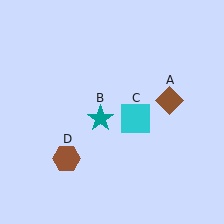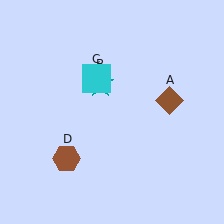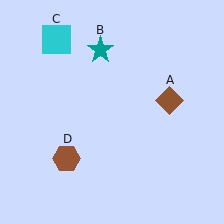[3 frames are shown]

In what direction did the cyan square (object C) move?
The cyan square (object C) moved up and to the left.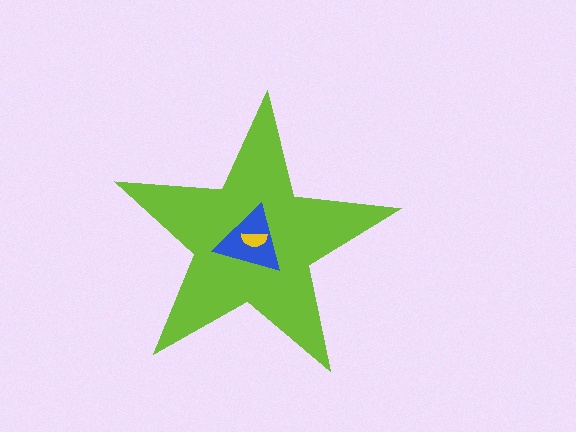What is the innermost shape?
The yellow semicircle.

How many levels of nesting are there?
3.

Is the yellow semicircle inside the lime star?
Yes.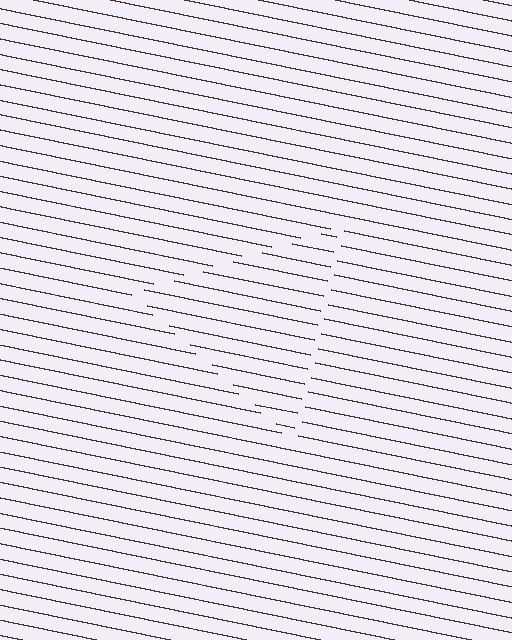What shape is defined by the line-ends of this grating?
An illusory triangle. The interior of the shape contains the same grating, shifted by half a period — the contour is defined by the phase discontinuity where line-ends from the inner and outer gratings abut.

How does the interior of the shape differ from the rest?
The interior of the shape contains the same grating, shifted by half a period — the contour is defined by the phase discontinuity where line-ends from the inner and outer gratings abut.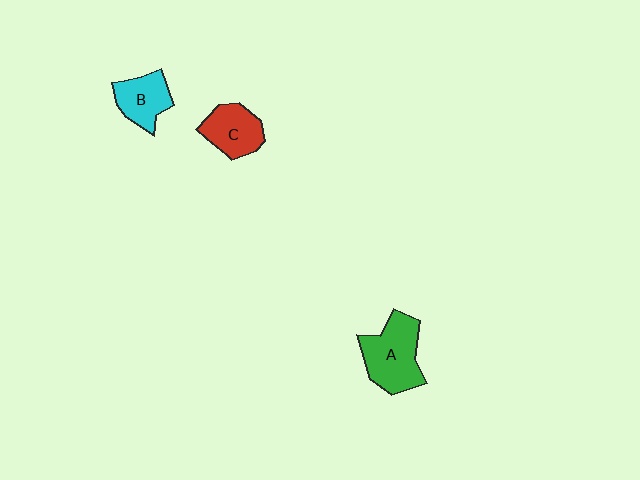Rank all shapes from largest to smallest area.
From largest to smallest: A (green), C (red), B (cyan).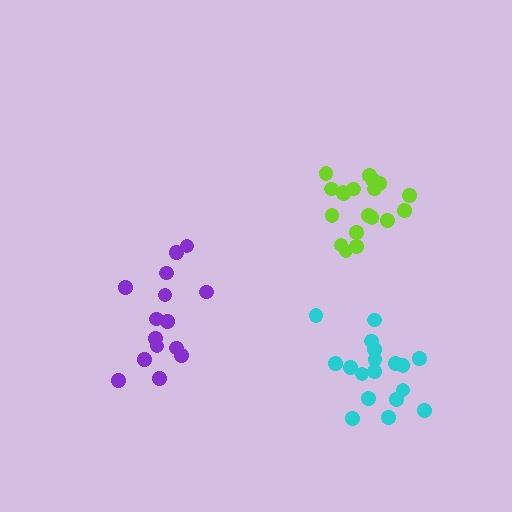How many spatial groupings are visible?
There are 3 spatial groupings.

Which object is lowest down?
The cyan cluster is bottommost.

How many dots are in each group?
Group 1: 15 dots, Group 2: 19 dots, Group 3: 18 dots (52 total).